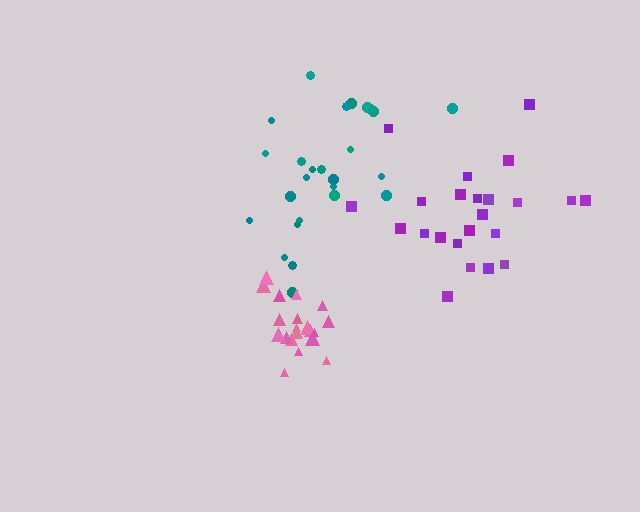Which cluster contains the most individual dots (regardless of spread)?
Teal (26).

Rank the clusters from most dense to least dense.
pink, teal, purple.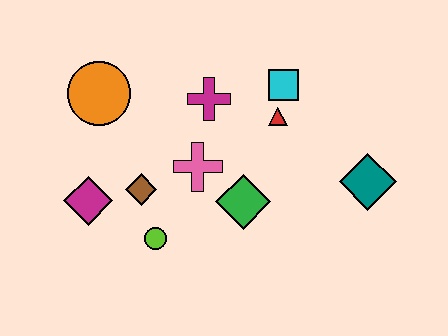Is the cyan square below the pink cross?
No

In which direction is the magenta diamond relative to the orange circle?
The magenta diamond is below the orange circle.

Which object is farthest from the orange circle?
The teal diamond is farthest from the orange circle.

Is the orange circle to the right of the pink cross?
No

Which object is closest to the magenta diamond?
The brown diamond is closest to the magenta diamond.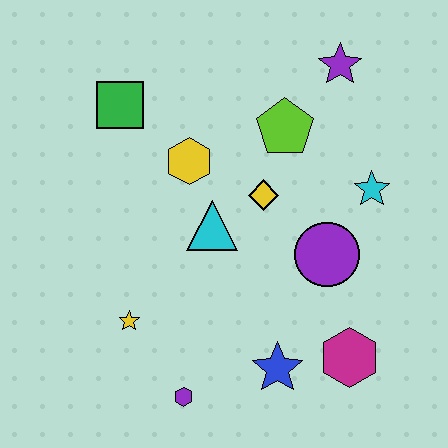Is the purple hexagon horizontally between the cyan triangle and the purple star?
No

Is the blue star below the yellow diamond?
Yes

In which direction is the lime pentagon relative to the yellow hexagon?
The lime pentagon is to the right of the yellow hexagon.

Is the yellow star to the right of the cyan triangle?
No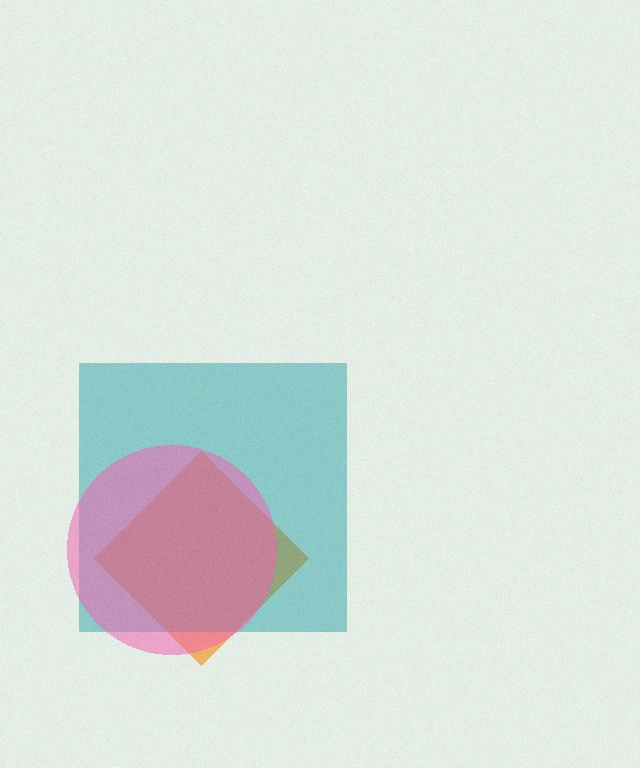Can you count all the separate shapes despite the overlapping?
Yes, there are 3 separate shapes.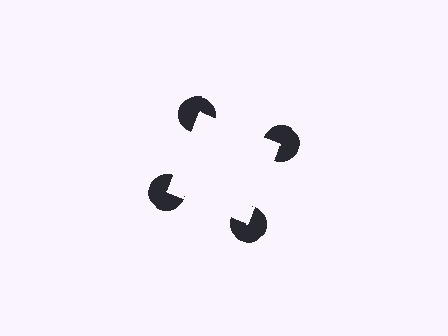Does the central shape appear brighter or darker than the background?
It typically appears slightly brighter than the background, even though no actual brightness change is drawn.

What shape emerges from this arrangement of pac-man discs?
An illusory square — its edges are inferred from the aligned wedge cuts in the pac-man discs, not physically drawn.